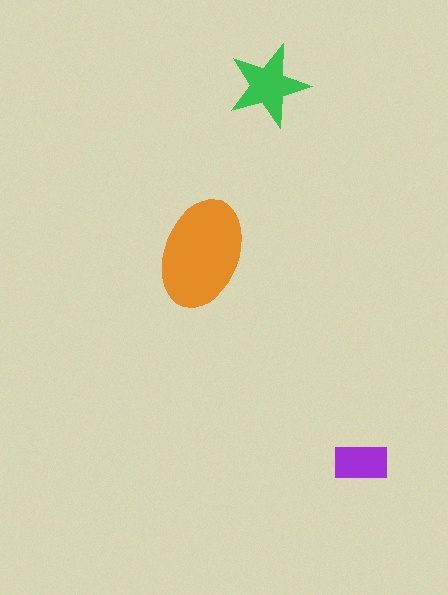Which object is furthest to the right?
The purple rectangle is rightmost.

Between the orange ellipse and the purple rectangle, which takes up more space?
The orange ellipse.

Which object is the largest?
The orange ellipse.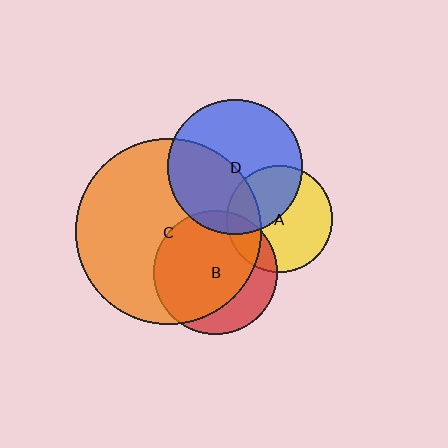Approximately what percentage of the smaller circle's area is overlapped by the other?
Approximately 40%.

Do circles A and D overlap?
Yes.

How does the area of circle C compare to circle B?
Approximately 2.3 times.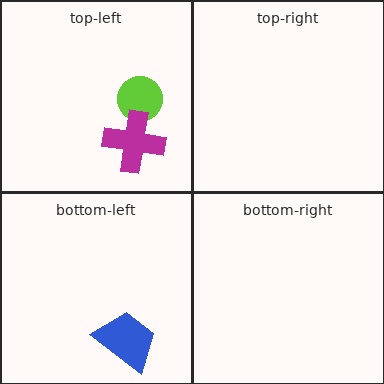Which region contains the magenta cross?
The top-left region.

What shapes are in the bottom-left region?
The blue trapezoid.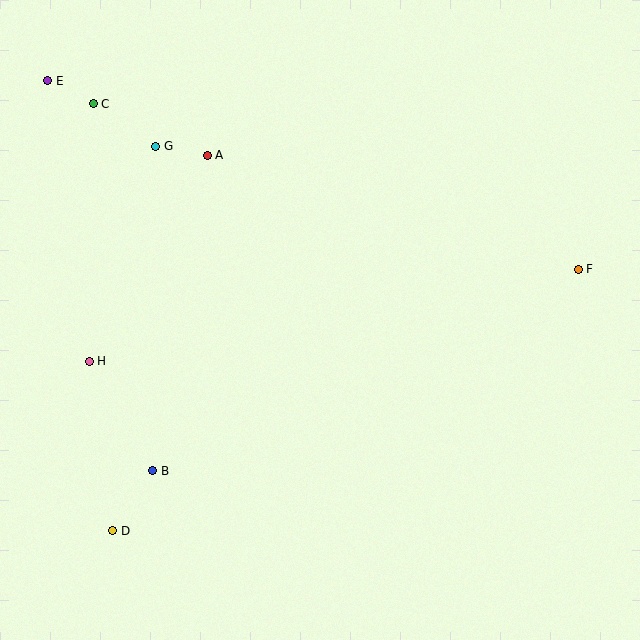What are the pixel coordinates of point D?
Point D is at (113, 531).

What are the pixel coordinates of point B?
Point B is at (153, 471).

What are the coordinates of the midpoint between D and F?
The midpoint between D and F is at (346, 400).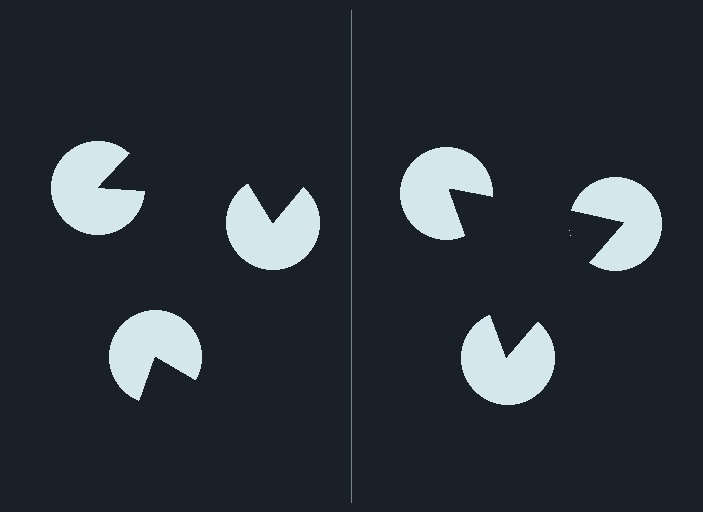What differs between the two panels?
The pac-man discs are positioned identically on both sides; only the wedge orientations differ. On the right they align to a triangle; on the left they are misaligned.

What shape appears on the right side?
An illusory triangle.